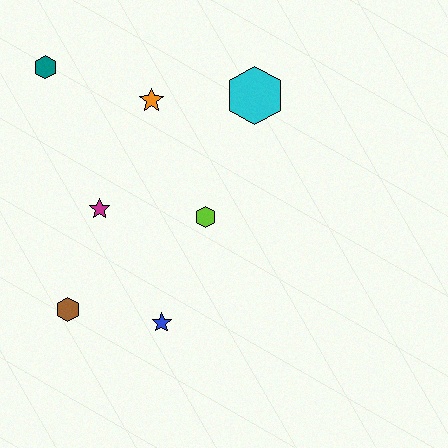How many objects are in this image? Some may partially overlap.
There are 7 objects.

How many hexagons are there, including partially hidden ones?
There are 4 hexagons.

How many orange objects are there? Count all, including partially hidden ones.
There is 1 orange object.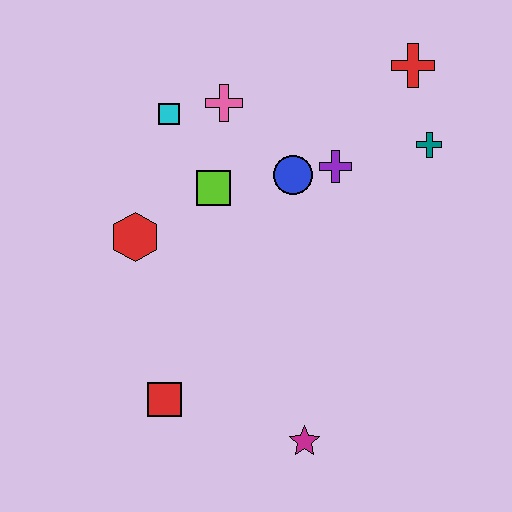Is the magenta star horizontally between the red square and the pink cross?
No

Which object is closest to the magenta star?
The red square is closest to the magenta star.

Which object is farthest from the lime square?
The magenta star is farthest from the lime square.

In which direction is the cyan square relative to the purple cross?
The cyan square is to the left of the purple cross.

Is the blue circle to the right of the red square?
Yes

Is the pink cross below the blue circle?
No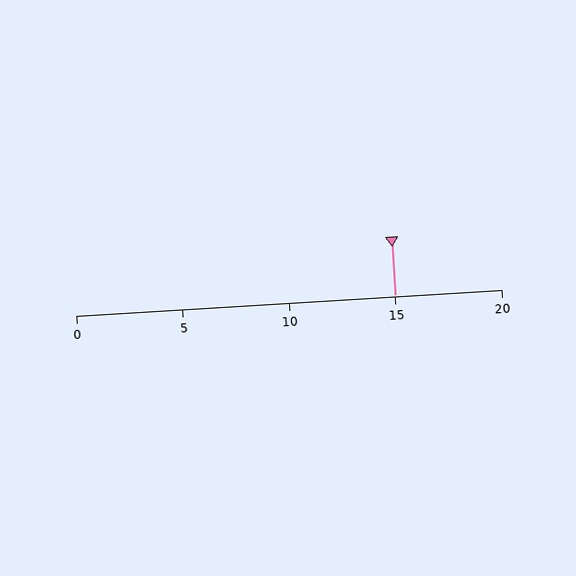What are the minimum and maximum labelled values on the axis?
The axis runs from 0 to 20.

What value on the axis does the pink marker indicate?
The marker indicates approximately 15.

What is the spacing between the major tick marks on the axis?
The major ticks are spaced 5 apart.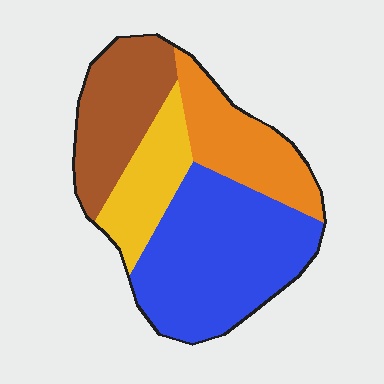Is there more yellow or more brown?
Brown.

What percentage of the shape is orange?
Orange takes up between a sixth and a third of the shape.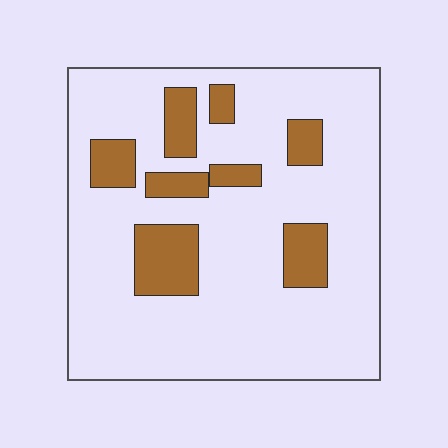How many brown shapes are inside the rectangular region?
8.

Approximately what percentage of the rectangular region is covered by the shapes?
Approximately 20%.